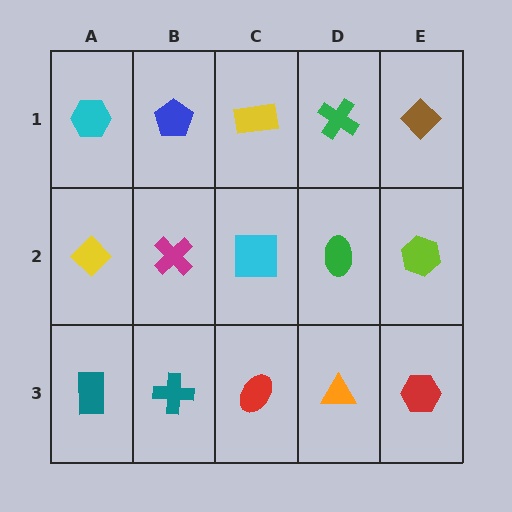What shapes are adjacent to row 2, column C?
A yellow rectangle (row 1, column C), a red ellipse (row 3, column C), a magenta cross (row 2, column B), a green ellipse (row 2, column D).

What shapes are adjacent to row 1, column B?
A magenta cross (row 2, column B), a cyan hexagon (row 1, column A), a yellow rectangle (row 1, column C).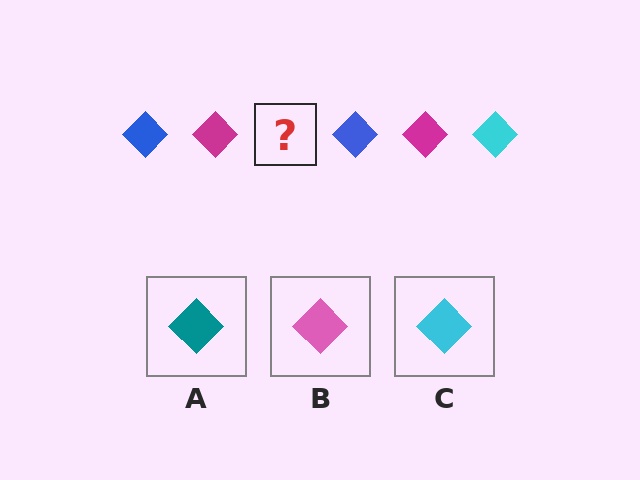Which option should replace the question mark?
Option C.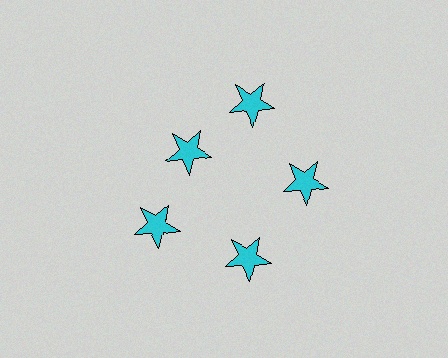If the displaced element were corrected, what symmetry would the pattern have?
It would have 5-fold rotational symmetry — the pattern would map onto itself every 72 degrees.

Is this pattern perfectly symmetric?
No. The 5 cyan stars are arranged in a ring, but one element near the 10 o'clock position is pulled inward toward the center, breaking the 5-fold rotational symmetry.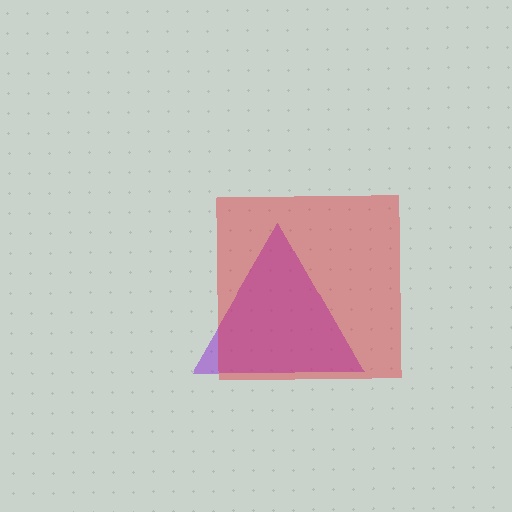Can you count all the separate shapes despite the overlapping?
Yes, there are 2 separate shapes.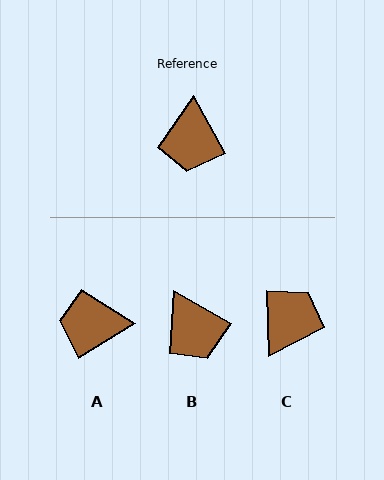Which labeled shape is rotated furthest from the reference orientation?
C, about 153 degrees away.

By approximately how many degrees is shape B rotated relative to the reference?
Approximately 31 degrees counter-clockwise.